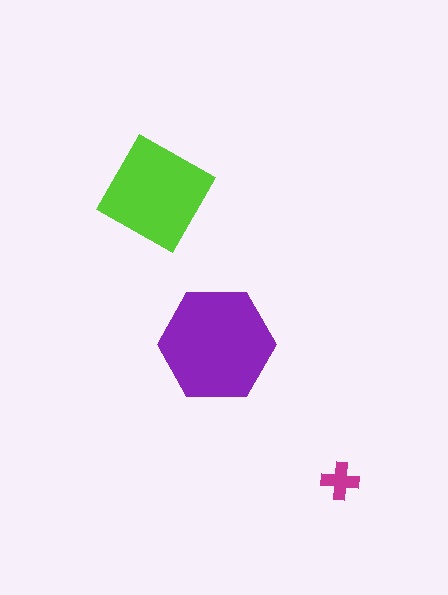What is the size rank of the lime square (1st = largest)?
2nd.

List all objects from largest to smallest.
The purple hexagon, the lime square, the magenta cross.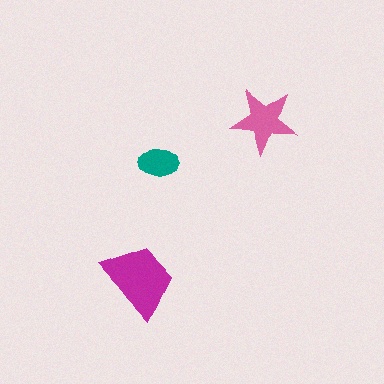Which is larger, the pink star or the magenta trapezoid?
The magenta trapezoid.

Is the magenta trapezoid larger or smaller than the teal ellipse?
Larger.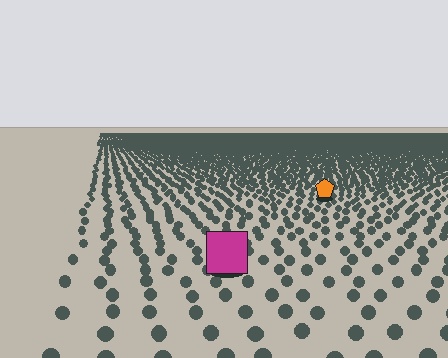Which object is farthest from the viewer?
The orange pentagon is farthest from the viewer. It appears smaller and the ground texture around it is denser.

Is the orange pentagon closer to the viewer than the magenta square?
No. The magenta square is closer — you can tell from the texture gradient: the ground texture is coarser near it.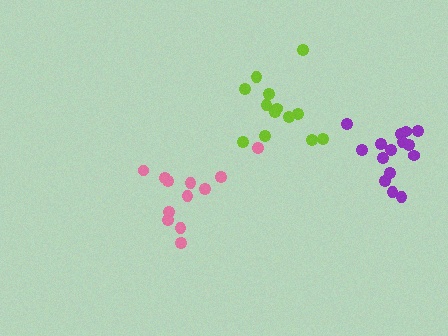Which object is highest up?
The lime cluster is topmost.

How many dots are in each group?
Group 1: 12 dots, Group 2: 13 dots, Group 3: 15 dots (40 total).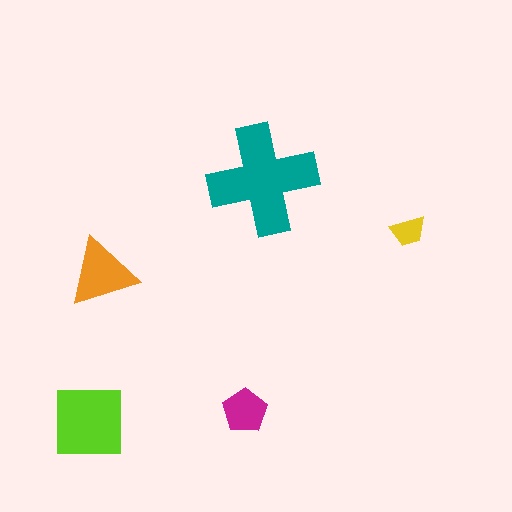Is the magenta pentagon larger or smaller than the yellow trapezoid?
Larger.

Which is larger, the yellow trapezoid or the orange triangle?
The orange triangle.